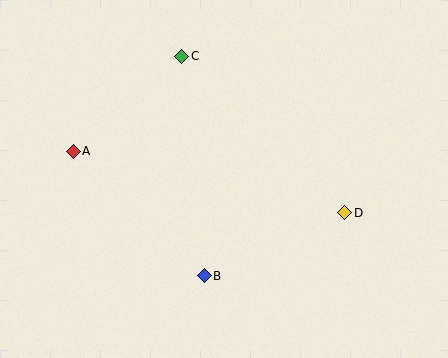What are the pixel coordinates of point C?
Point C is at (182, 56).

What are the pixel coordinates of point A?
Point A is at (73, 151).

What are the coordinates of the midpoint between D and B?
The midpoint between D and B is at (275, 244).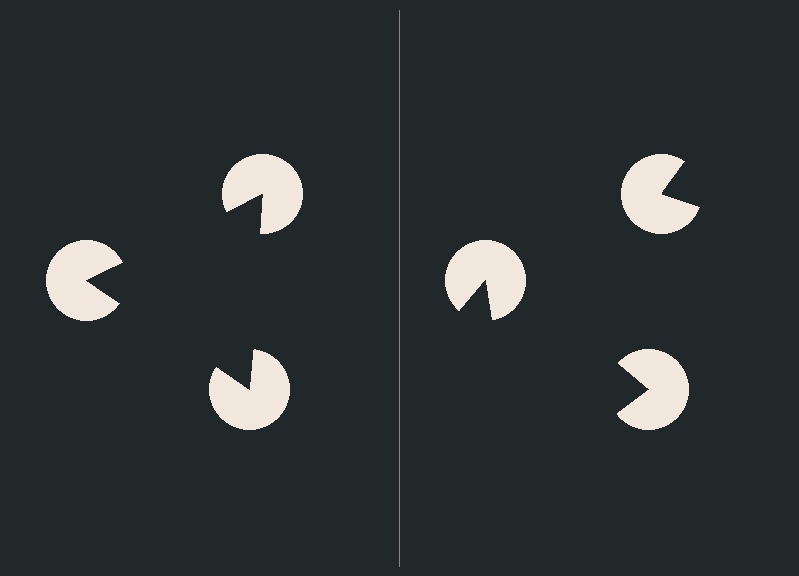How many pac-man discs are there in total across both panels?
6 — 3 on each side.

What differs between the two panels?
The pac-man discs are positioned identically on both sides; only the wedge orientations differ. On the left they align to a triangle; on the right they are misaligned.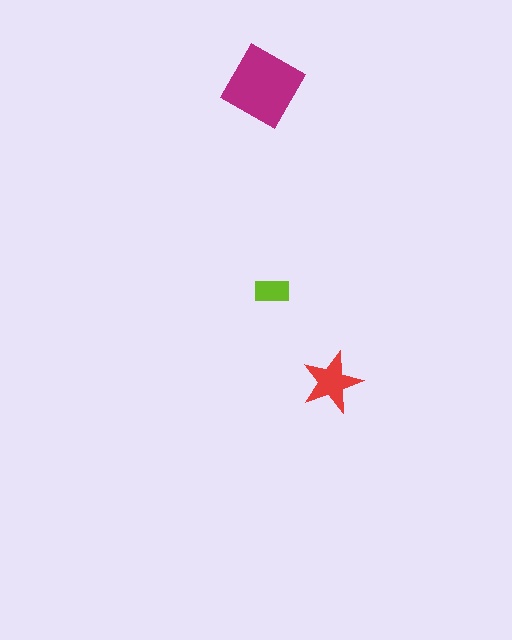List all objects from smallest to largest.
The lime rectangle, the red star, the magenta diamond.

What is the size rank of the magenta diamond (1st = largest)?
1st.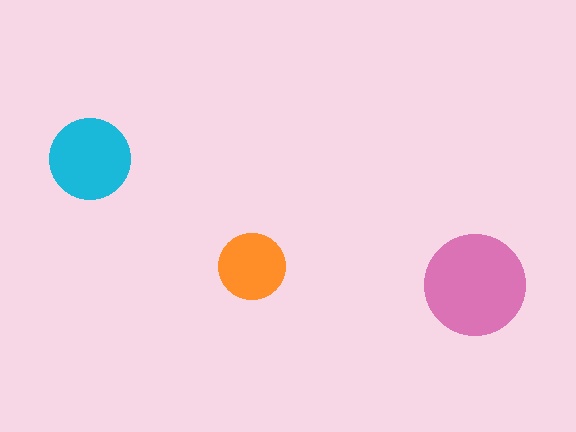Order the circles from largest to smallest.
the pink one, the cyan one, the orange one.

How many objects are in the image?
There are 3 objects in the image.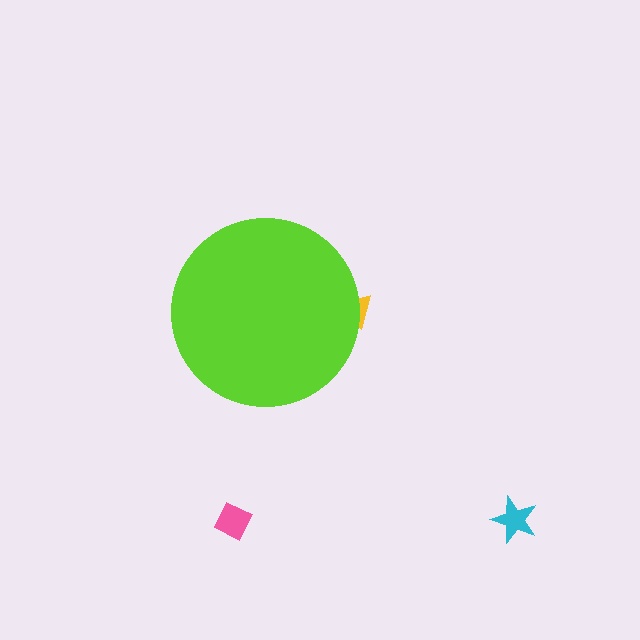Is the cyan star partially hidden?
No, the cyan star is fully visible.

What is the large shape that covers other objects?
A lime circle.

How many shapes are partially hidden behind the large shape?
1 shape is partially hidden.